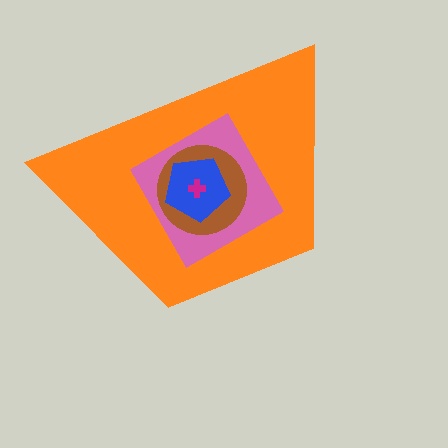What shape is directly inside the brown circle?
The blue pentagon.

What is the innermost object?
The magenta cross.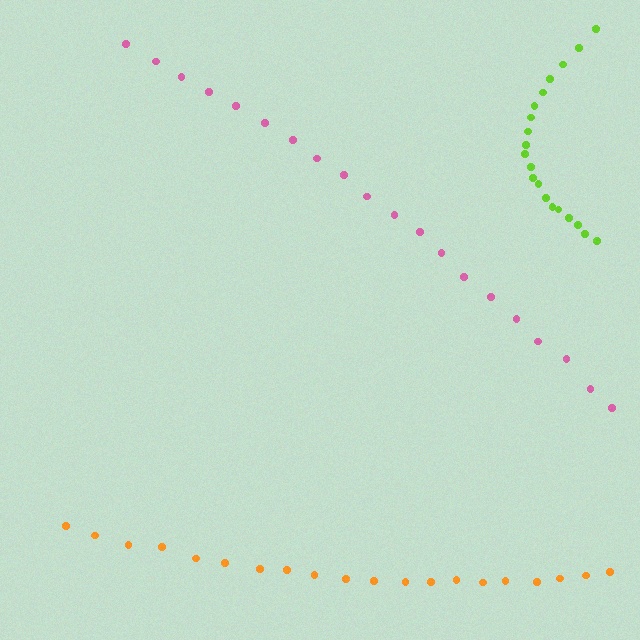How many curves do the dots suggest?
There are 3 distinct paths.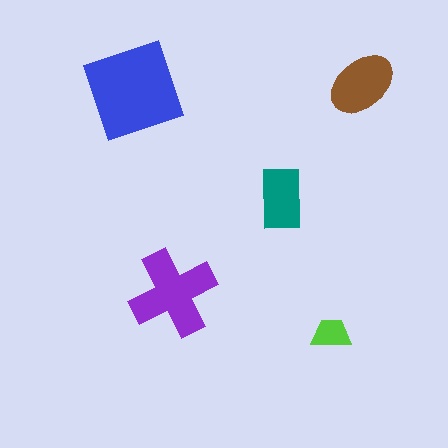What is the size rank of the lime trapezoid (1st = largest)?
5th.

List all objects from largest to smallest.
The blue diamond, the purple cross, the brown ellipse, the teal rectangle, the lime trapezoid.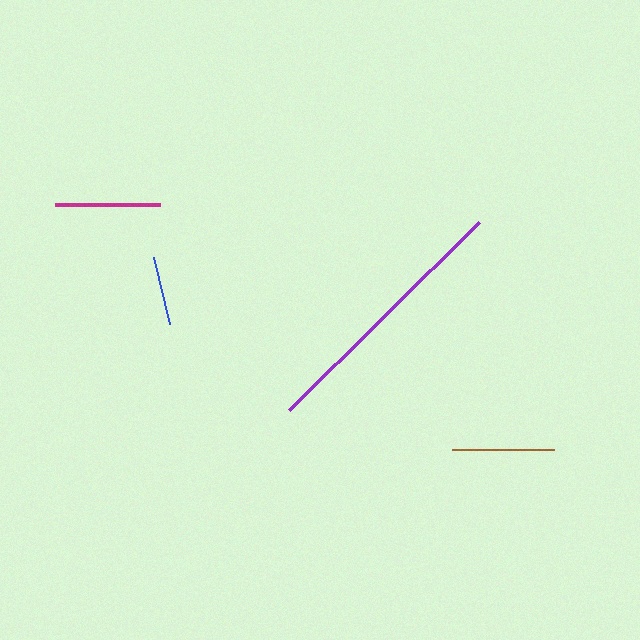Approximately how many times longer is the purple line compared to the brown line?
The purple line is approximately 2.6 times the length of the brown line.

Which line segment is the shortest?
The blue line is the shortest at approximately 69 pixels.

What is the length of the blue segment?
The blue segment is approximately 69 pixels long.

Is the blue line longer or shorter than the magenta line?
The magenta line is longer than the blue line.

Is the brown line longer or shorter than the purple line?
The purple line is longer than the brown line.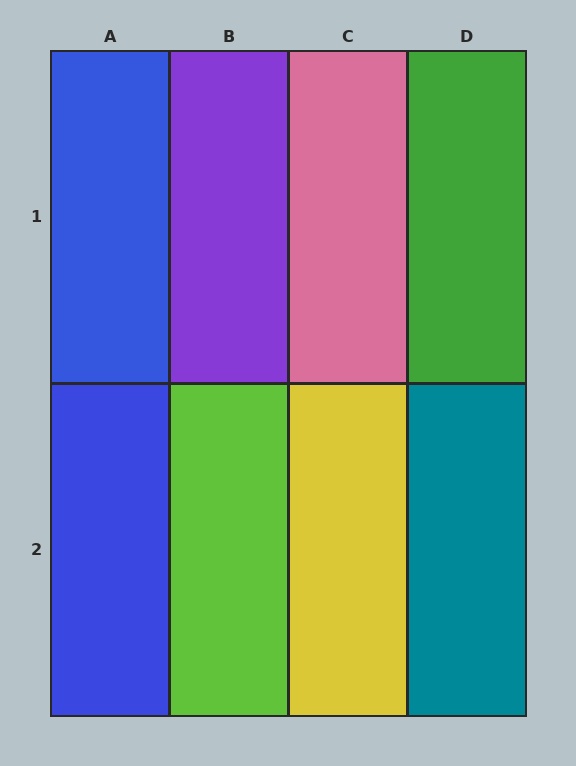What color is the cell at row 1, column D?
Green.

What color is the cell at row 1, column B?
Purple.